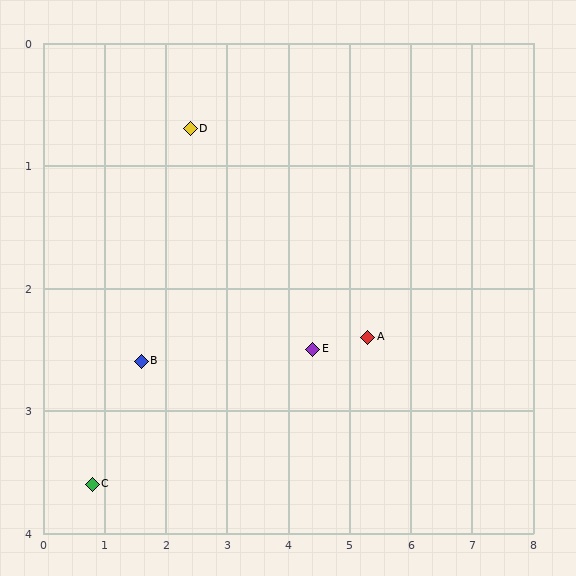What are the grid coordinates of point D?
Point D is at approximately (2.4, 0.7).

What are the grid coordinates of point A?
Point A is at approximately (5.3, 2.4).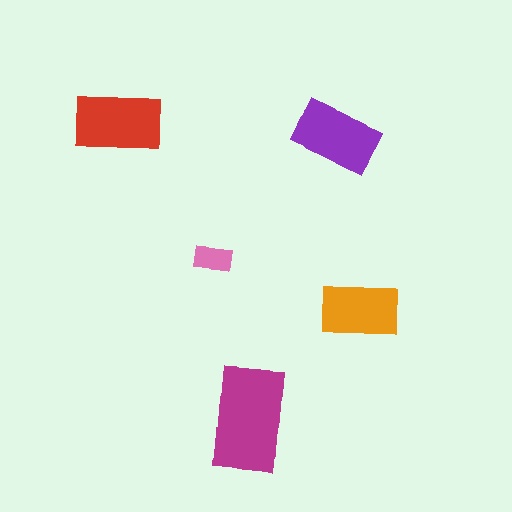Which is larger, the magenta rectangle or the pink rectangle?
The magenta one.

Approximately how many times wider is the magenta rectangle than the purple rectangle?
About 1.5 times wider.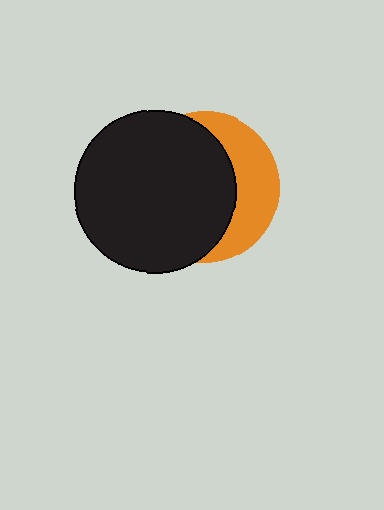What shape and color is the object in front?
The object in front is a black circle.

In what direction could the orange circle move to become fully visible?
The orange circle could move right. That would shift it out from behind the black circle entirely.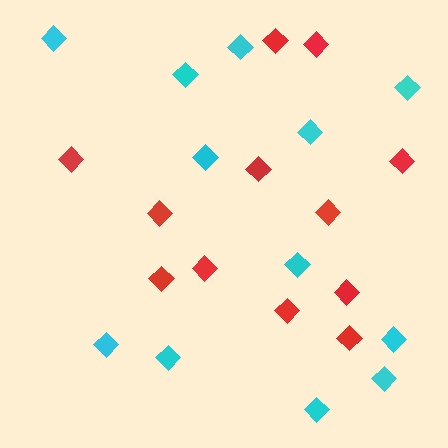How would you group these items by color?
There are 2 groups: one group of red diamonds (12) and one group of cyan diamonds (12).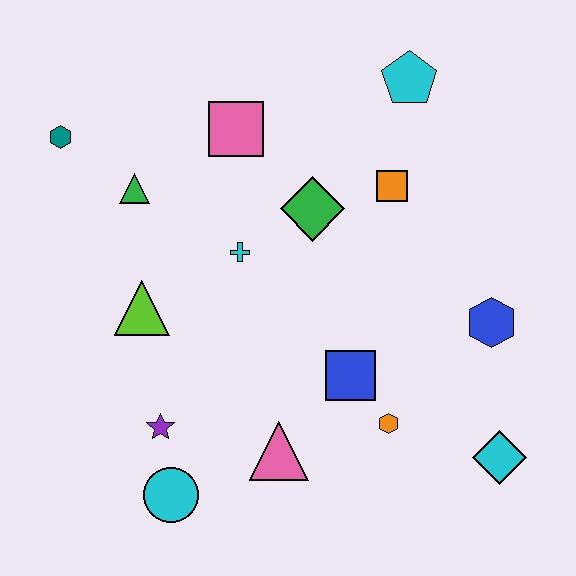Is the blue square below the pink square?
Yes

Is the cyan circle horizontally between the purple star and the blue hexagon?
Yes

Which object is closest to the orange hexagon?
The blue square is closest to the orange hexagon.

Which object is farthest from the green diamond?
The cyan circle is farthest from the green diamond.